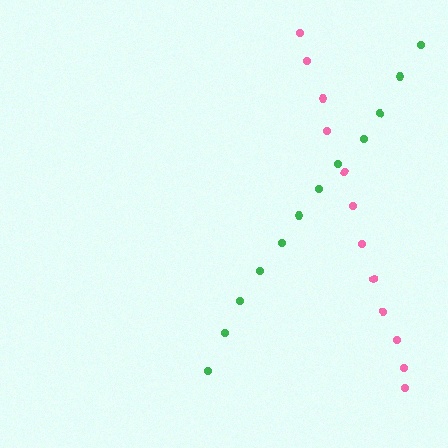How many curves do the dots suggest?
There are 2 distinct paths.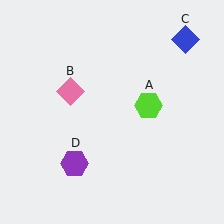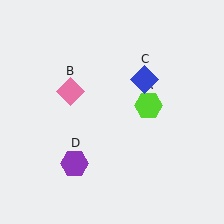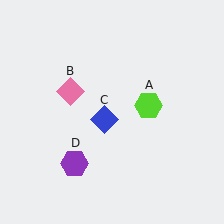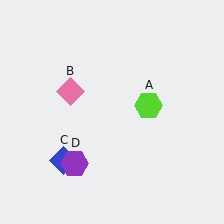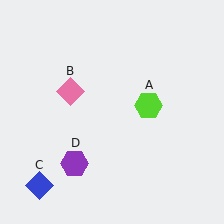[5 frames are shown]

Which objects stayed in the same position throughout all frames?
Lime hexagon (object A) and pink diamond (object B) and purple hexagon (object D) remained stationary.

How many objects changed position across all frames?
1 object changed position: blue diamond (object C).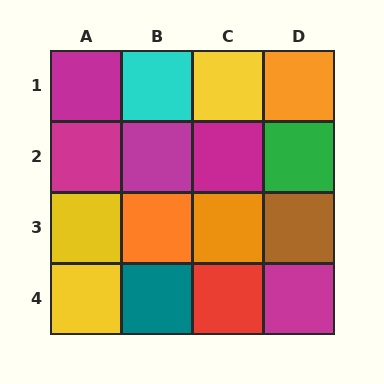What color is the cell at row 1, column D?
Orange.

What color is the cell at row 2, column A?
Magenta.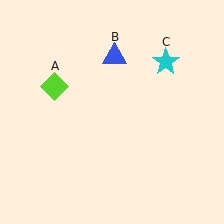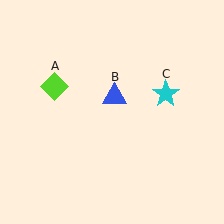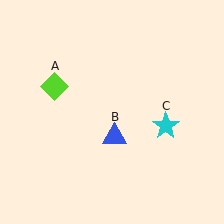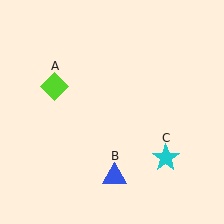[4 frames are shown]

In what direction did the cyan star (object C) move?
The cyan star (object C) moved down.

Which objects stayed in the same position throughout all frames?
Lime diamond (object A) remained stationary.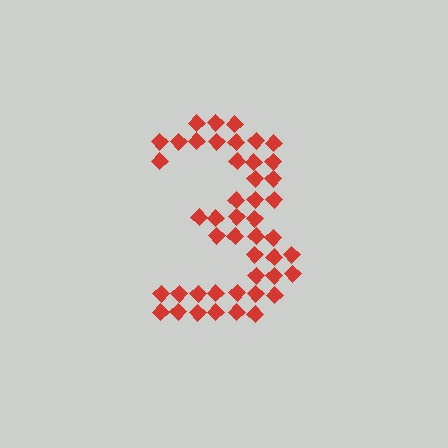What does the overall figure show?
The overall figure shows the digit 3.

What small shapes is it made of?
It is made of small diamonds.